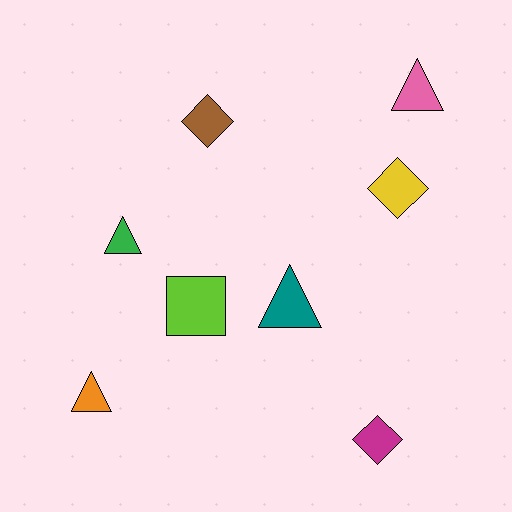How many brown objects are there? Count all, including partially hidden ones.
There is 1 brown object.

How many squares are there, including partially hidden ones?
There is 1 square.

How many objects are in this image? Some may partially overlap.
There are 8 objects.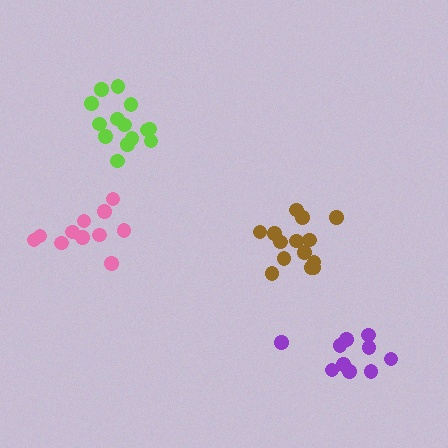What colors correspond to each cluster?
The clusters are colored: pink, lime, purple, brown.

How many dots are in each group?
Group 1: 11 dots, Group 2: 14 dots, Group 3: 10 dots, Group 4: 14 dots (49 total).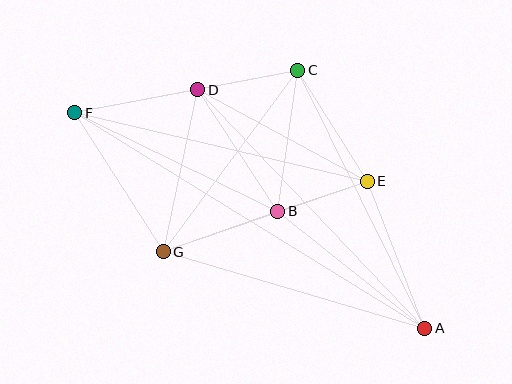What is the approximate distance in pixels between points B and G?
The distance between B and G is approximately 122 pixels.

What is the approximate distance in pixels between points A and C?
The distance between A and C is approximately 288 pixels.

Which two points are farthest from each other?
Points A and F are farthest from each other.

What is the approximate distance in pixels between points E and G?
The distance between E and G is approximately 216 pixels.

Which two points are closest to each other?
Points B and E are closest to each other.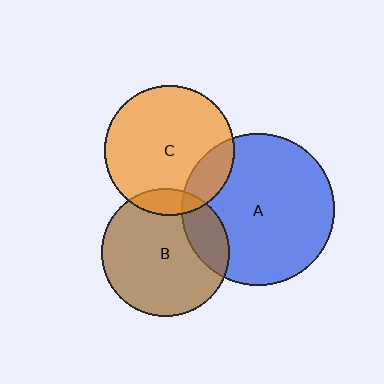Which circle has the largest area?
Circle A (blue).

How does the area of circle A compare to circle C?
Approximately 1.4 times.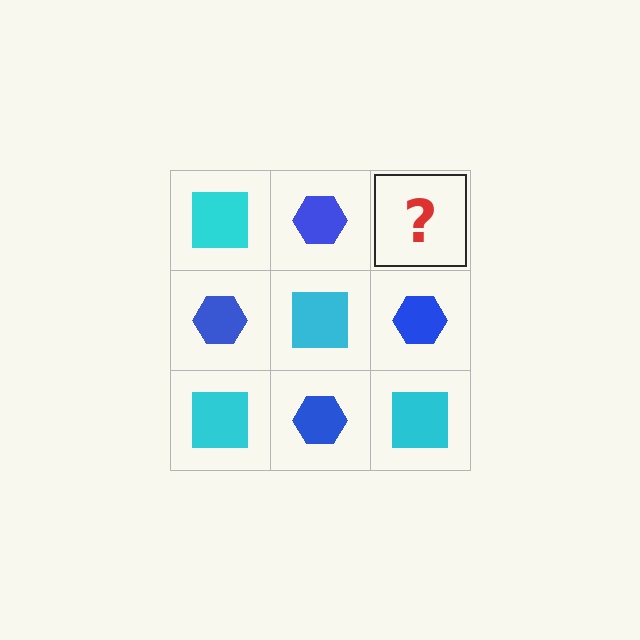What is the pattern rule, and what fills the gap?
The rule is that it alternates cyan square and blue hexagon in a checkerboard pattern. The gap should be filled with a cyan square.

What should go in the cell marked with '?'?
The missing cell should contain a cyan square.